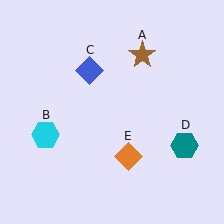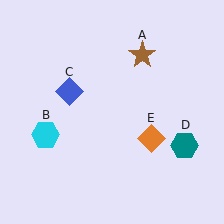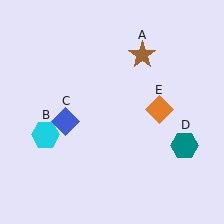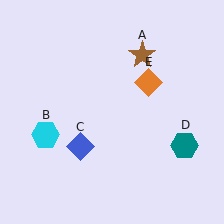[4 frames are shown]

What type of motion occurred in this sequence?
The blue diamond (object C), orange diamond (object E) rotated counterclockwise around the center of the scene.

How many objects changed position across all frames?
2 objects changed position: blue diamond (object C), orange diamond (object E).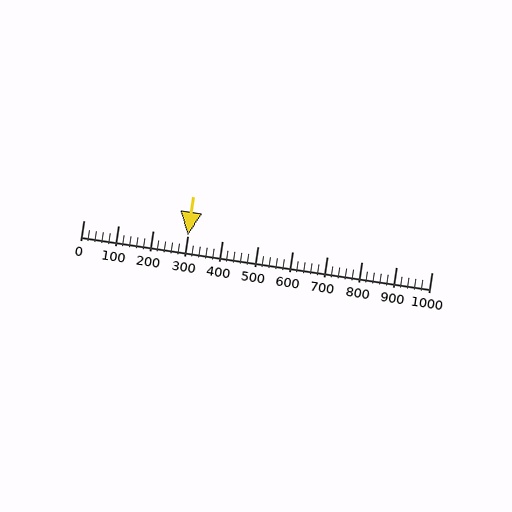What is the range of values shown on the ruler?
The ruler shows values from 0 to 1000.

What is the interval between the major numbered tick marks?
The major tick marks are spaced 100 units apart.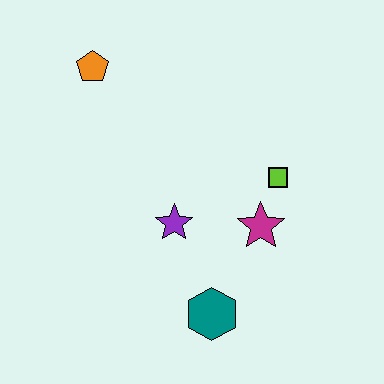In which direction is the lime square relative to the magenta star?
The lime square is above the magenta star.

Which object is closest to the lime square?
The magenta star is closest to the lime square.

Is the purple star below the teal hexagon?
No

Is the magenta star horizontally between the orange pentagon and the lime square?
Yes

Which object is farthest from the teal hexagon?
The orange pentagon is farthest from the teal hexagon.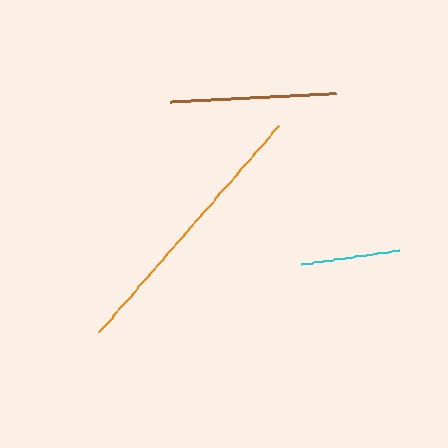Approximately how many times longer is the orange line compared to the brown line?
The orange line is approximately 1.6 times the length of the brown line.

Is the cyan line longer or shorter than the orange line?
The orange line is longer than the cyan line.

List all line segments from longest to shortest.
From longest to shortest: orange, brown, cyan.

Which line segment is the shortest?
The cyan line is the shortest at approximately 98 pixels.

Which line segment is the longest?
The orange line is the longest at approximately 273 pixels.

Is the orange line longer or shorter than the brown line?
The orange line is longer than the brown line.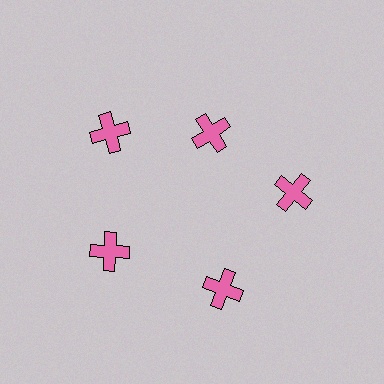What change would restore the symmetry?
The symmetry would be restored by moving it outward, back onto the ring so that all 5 crosses sit at equal angles and equal distance from the center.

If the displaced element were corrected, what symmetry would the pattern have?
It would have 5-fold rotational symmetry — the pattern would map onto itself every 72 degrees.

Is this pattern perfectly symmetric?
No. The 5 pink crosses are arranged in a ring, but one element near the 1 o'clock position is pulled inward toward the center, breaking the 5-fold rotational symmetry.